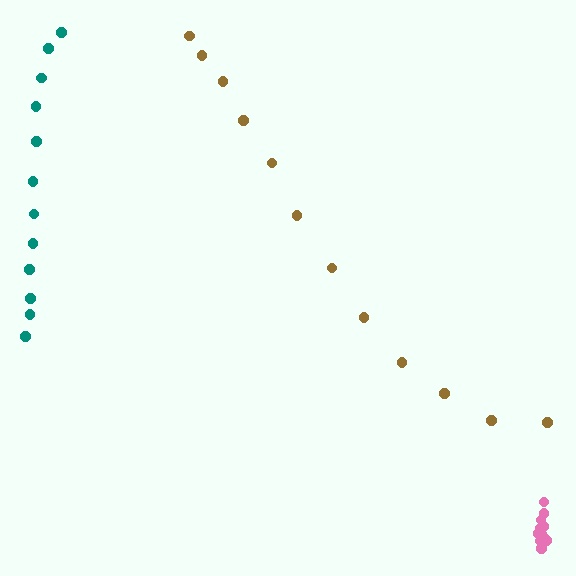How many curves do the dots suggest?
There are 3 distinct paths.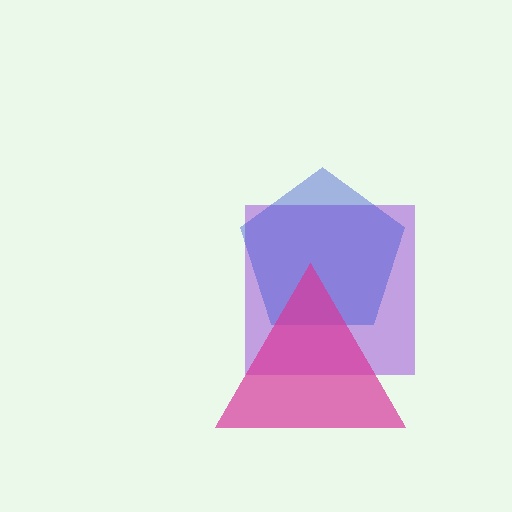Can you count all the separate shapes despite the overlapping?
Yes, there are 3 separate shapes.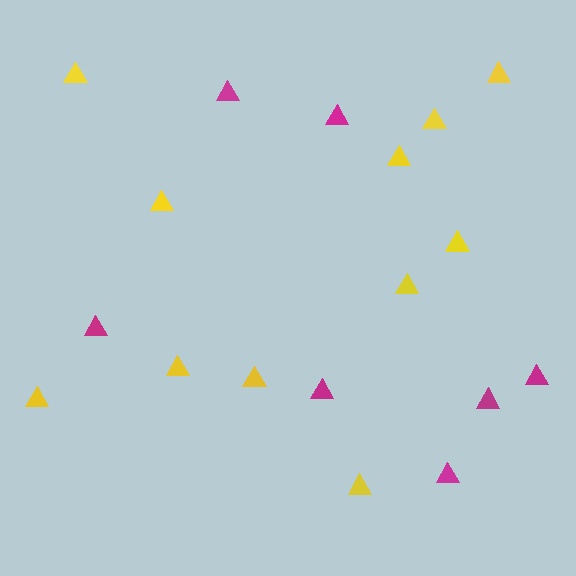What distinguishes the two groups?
There are 2 groups: one group of magenta triangles (7) and one group of yellow triangles (11).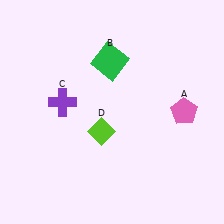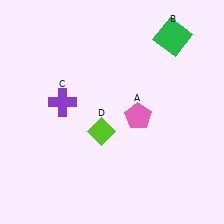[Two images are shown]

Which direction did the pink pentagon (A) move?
The pink pentagon (A) moved left.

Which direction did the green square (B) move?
The green square (B) moved right.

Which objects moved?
The objects that moved are: the pink pentagon (A), the green square (B).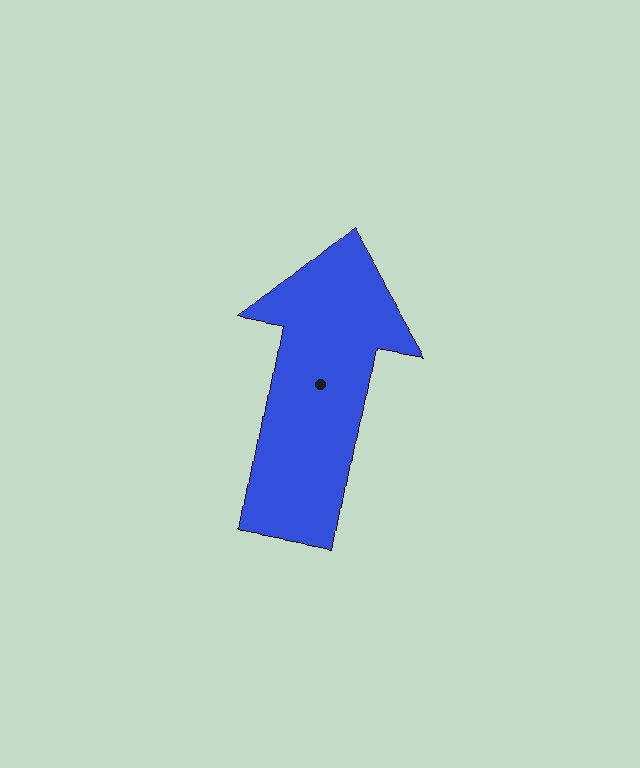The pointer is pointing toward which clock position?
Roughly 12 o'clock.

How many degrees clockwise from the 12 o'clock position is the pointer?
Approximately 10 degrees.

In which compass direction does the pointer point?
North.